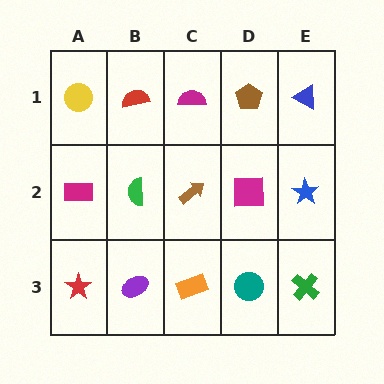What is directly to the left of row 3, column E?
A teal circle.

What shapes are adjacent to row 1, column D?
A magenta square (row 2, column D), a magenta semicircle (row 1, column C), a blue triangle (row 1, column E).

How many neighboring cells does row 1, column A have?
2.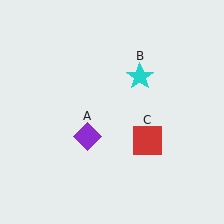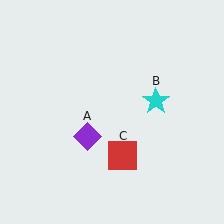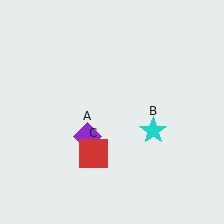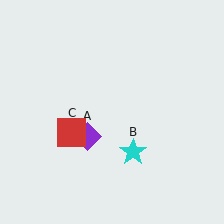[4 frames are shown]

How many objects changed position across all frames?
2 objects changed position: cyan star (object B), red square (object C).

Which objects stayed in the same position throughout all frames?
Purple diamond (object A) remained stationary.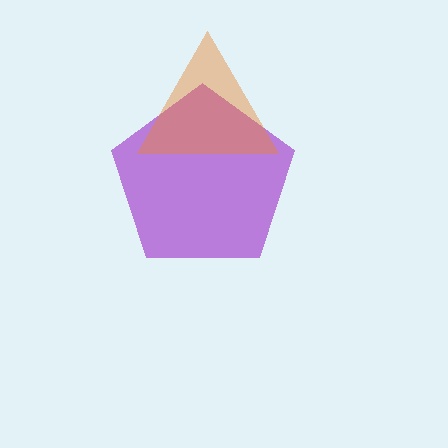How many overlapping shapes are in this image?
There are 2 overlapping shapes in the image.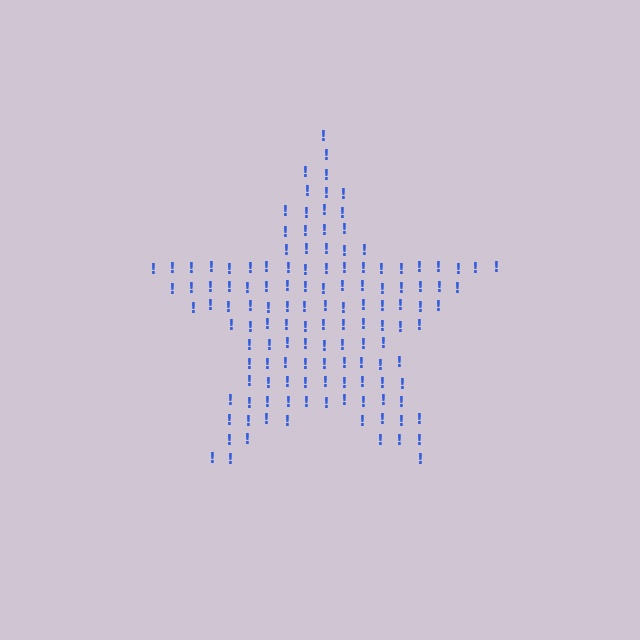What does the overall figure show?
The overall figure shows a star.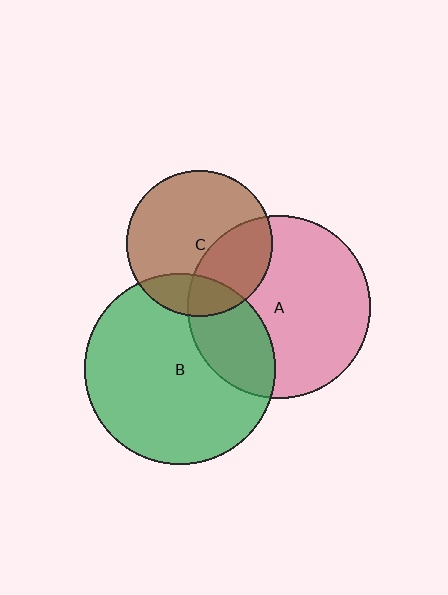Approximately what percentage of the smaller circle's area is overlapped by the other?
Approximately 20%.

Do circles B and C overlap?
Yes.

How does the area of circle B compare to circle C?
Approximately 1.7 times.